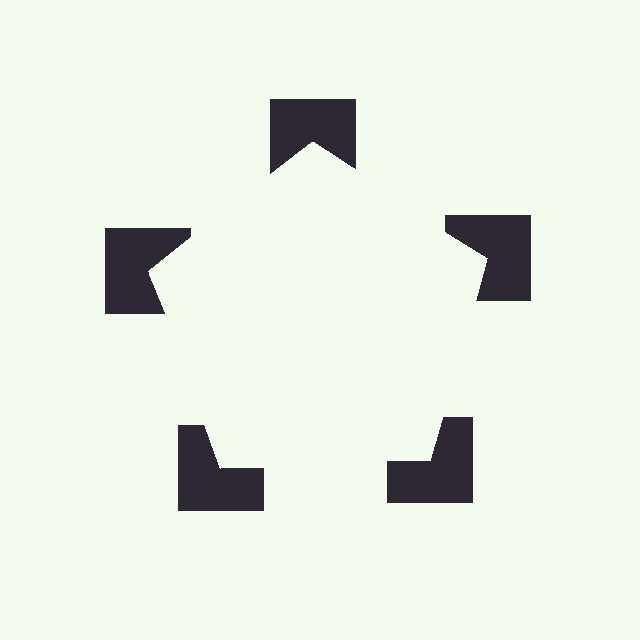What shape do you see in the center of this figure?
An illusory pentagon — its edges are inferred from the aligned wedge cuts in the notched squares, not physically drawn.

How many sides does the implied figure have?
5 sides.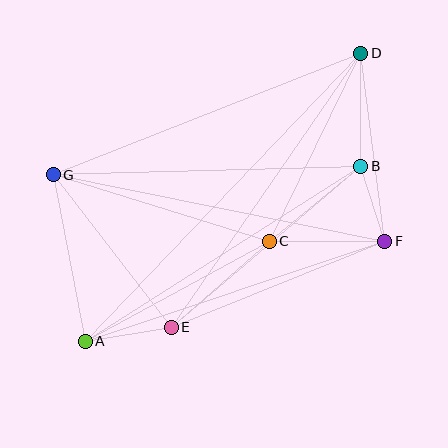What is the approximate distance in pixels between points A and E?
The distance between A and E is approximately 87 pixels.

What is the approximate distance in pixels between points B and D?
The distance between B and D is approximately 113 pixels.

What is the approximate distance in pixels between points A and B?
The distance between A and B is approximately 326 pixels.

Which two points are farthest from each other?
Points A and D are farthest from each other.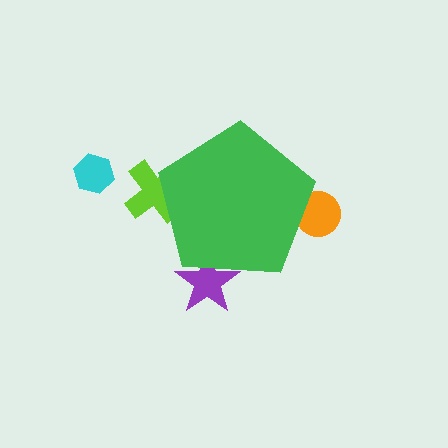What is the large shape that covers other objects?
A green pentagon.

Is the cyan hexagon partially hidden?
No, the cyan hexagon is fully visible.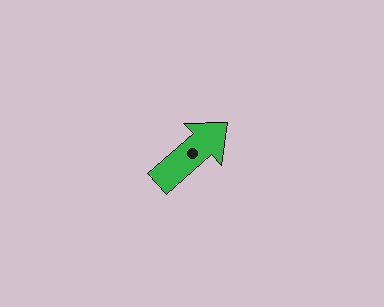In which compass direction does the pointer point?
Northeast.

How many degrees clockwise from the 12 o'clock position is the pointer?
Approximately 49 degrees.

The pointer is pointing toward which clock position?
Roughly 2 o'clock.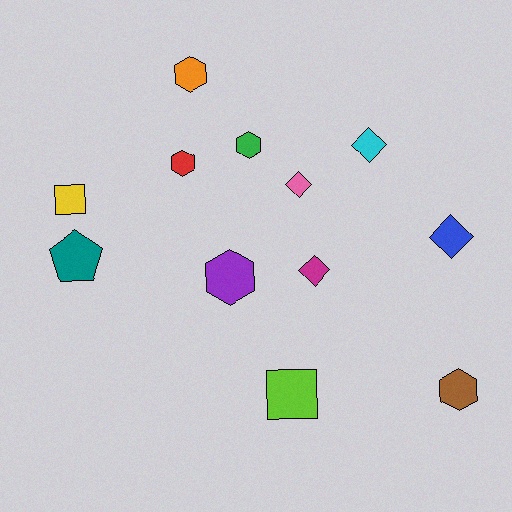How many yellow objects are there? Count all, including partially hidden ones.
There is 1 yellow object.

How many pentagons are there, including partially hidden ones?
There is 1 pentagon.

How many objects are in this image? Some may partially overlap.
There are 12 objects.